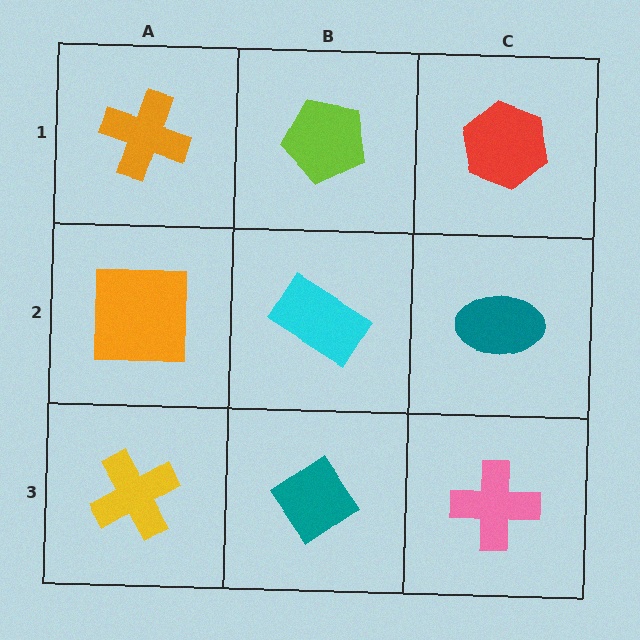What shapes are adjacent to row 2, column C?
A red hexagon (row 1, column C), a pink cross (row 3, column C), a cyan rectangle (row 2, column B).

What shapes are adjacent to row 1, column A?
An orange square (row 2, column A), a lime pentagon (row 1, column B).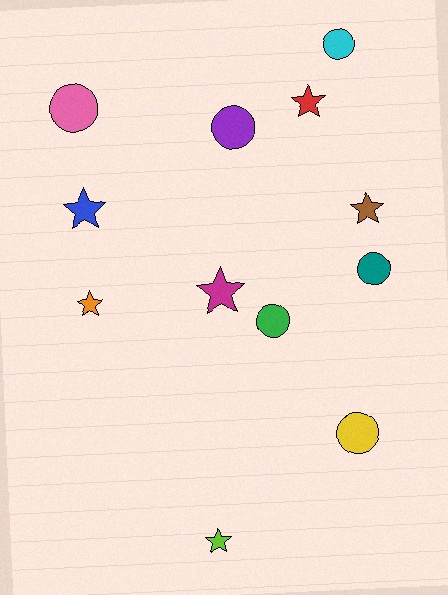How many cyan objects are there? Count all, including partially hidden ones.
There is 1 cyan object.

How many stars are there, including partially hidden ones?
There are 6 stars.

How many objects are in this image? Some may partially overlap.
There are 12 objects.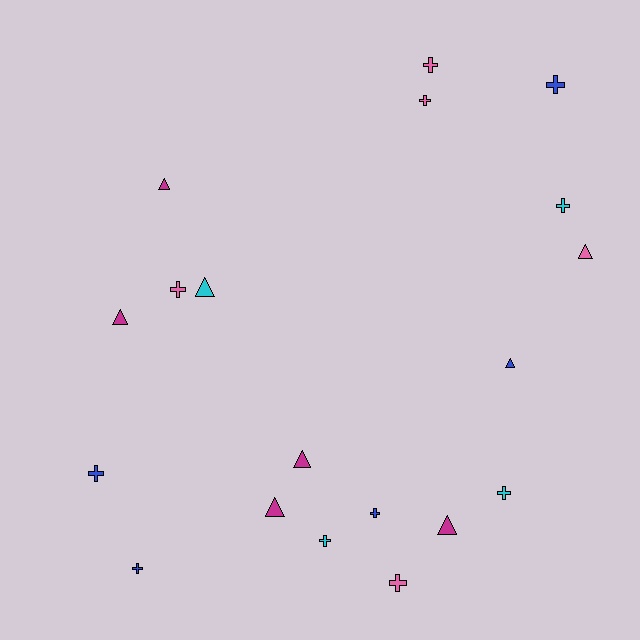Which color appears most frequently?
Magenta, with 5 objects.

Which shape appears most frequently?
Cross, with 11 objects.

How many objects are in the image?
There are 19 objects.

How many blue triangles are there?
There is 1 blue triangle.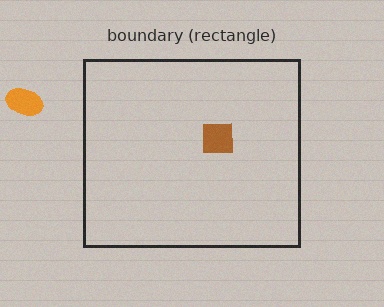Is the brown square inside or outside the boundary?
Inside.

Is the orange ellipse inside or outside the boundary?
Outside.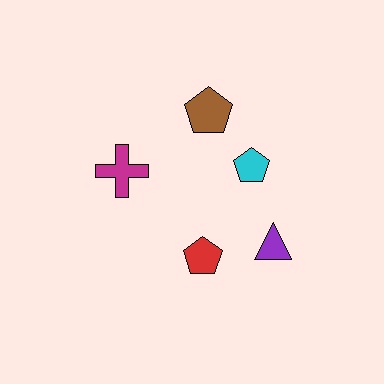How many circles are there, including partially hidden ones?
There are no circles.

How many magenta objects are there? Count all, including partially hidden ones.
There is 1 magenta object.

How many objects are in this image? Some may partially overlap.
There are 5 objects.